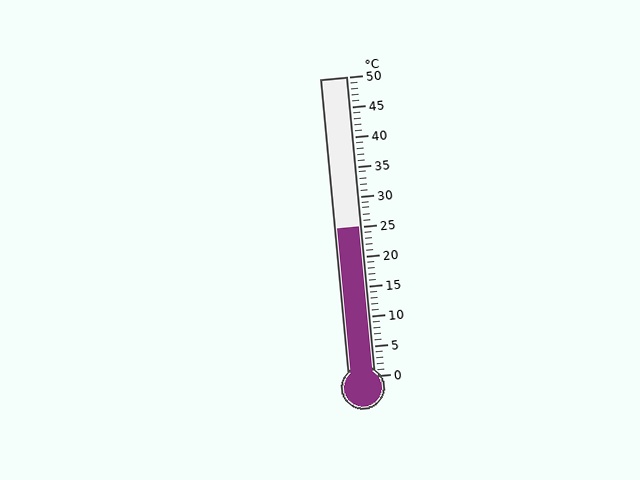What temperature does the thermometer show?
The thermometer shows approximately 25°C.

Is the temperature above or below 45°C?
The temperature is below 45°C.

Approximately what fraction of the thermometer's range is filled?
The thermometer is filled to approximately 50% of its range.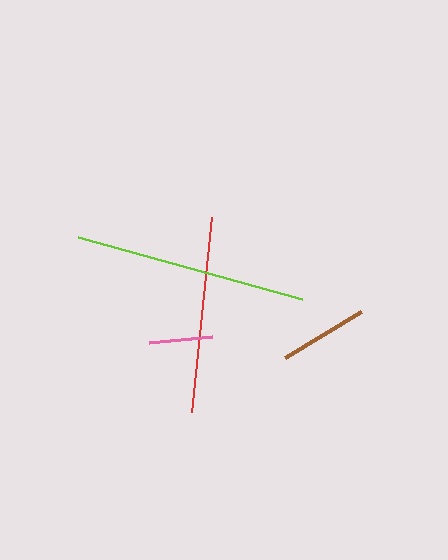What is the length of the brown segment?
The brown segment is approximately 89 pixels long.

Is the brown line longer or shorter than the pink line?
The brown line is longer than the pink line.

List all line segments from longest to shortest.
From longest to shortest: lime, red, brown, pink.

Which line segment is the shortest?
The pink line is the shortest at approximately 63 pixels.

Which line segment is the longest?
The lime line is the longest at approximately 232 pixels.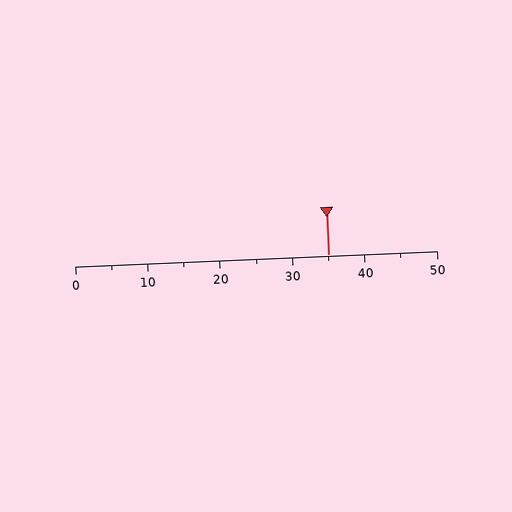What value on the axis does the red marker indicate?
The marker indicates approximately 35.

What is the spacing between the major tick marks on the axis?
The major ticks are spaced 10 apart.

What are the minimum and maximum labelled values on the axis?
The axis runs from 0 to 50.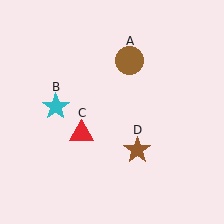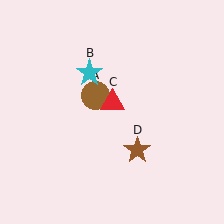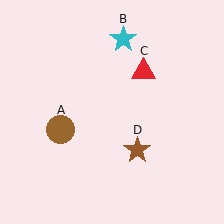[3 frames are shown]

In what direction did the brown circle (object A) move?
The brown circle (object A) moved down and to the left.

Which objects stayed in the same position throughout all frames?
Brown star (object D) remained stationary.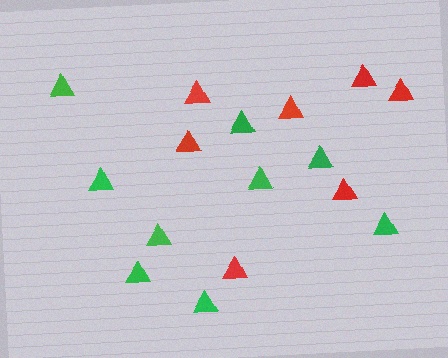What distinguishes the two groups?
There are 2 groups: one group of green triangles (9) and one group of red triangles (7).